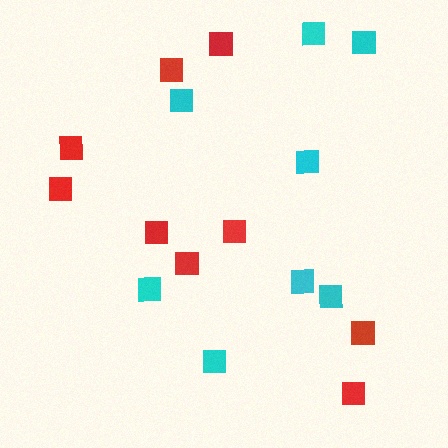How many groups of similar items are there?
There are 2 groups: one group of cyan squares (8) and one group of red squares (9).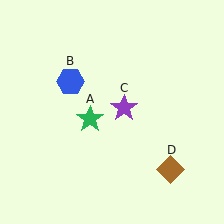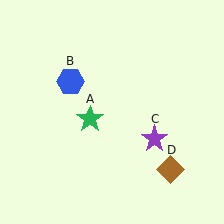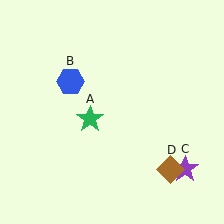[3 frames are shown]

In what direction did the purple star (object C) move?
The purple star (object C) moved down and to the right.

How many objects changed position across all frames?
1 object changed position: purple star (object C).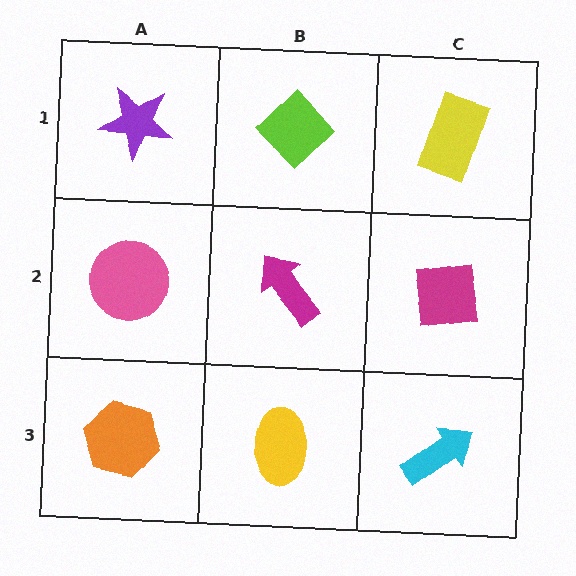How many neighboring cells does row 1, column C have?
2.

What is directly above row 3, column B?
A magenta arrow.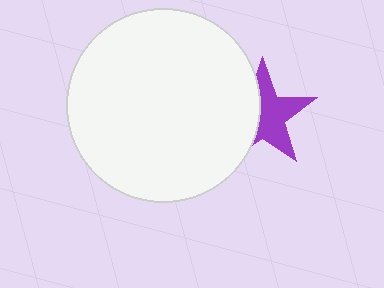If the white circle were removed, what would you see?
You would see the complete purple star.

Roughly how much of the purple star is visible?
About half of it is visible (roughly 57%).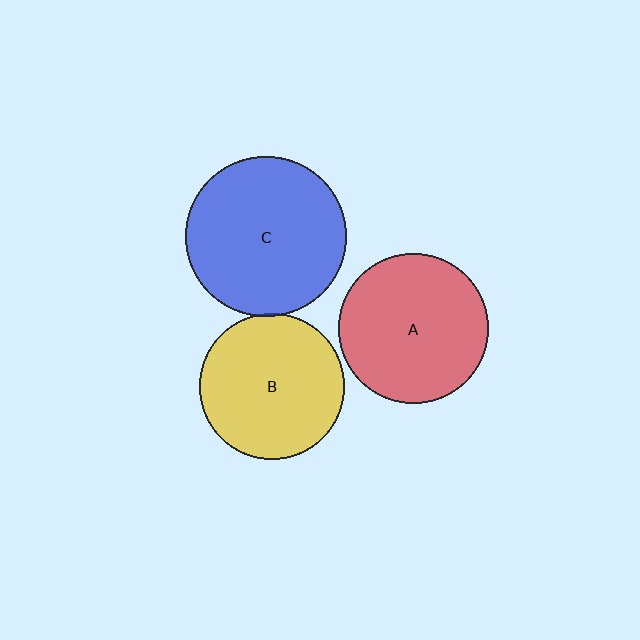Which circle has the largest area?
Circle C (blue).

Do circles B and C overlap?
Yes.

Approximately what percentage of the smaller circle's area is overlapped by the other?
Approximately 5%.